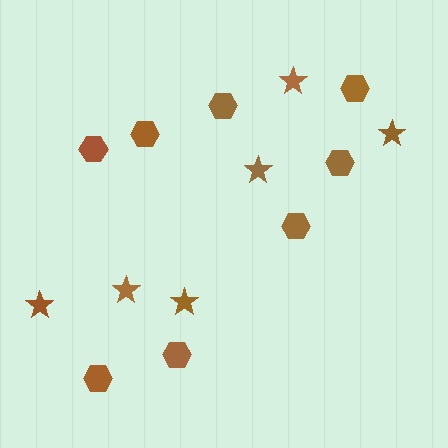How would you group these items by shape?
There are 2 groups: one group of stars (6) and one group of hexagons (8).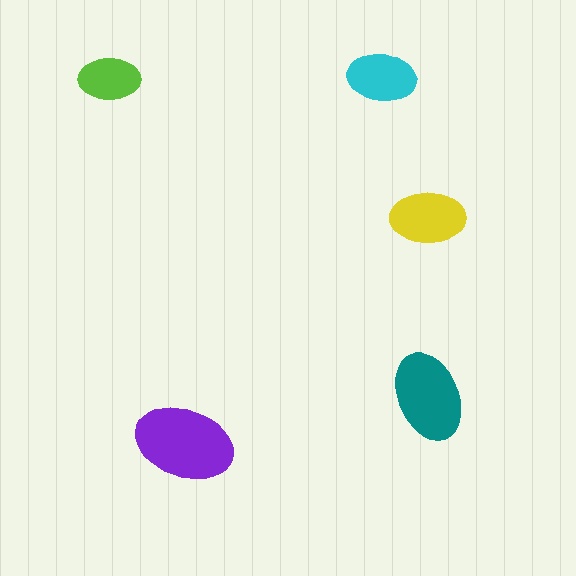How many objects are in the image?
There are 5 objects in the image.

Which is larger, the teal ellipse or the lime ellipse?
The teal one.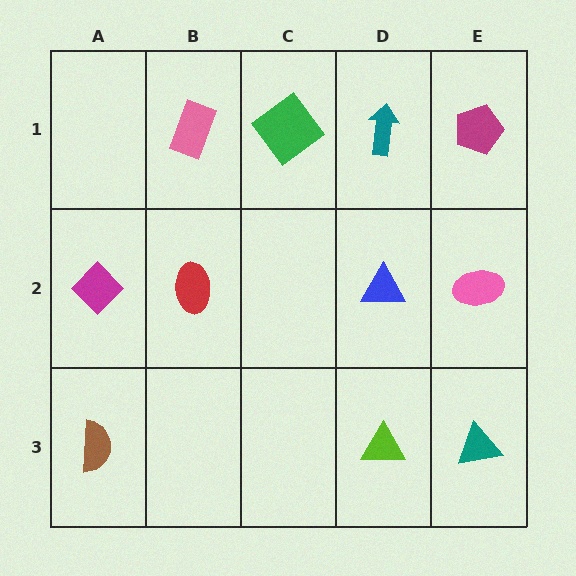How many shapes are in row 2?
4 shapes.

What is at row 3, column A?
A brown semicircle.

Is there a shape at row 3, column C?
No, that cell is empty.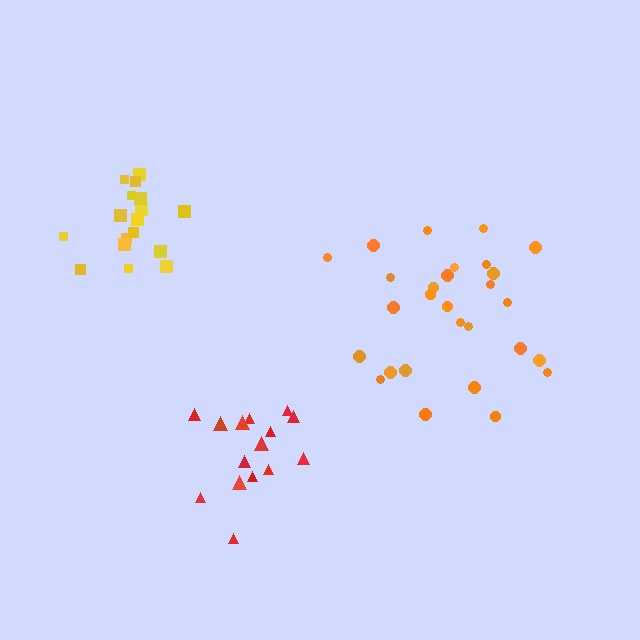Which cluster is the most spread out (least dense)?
Orange.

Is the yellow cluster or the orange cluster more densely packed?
Yellow.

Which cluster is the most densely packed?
Yellow.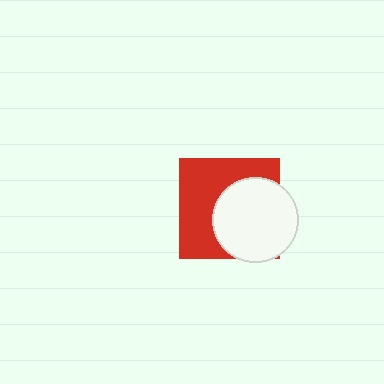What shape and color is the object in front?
The object in front is a white circle.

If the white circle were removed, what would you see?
You would see the complete red square.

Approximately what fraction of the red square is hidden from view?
Roughly 47% of the red square is hidden behind the white circle.